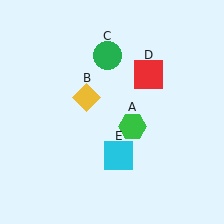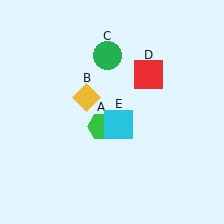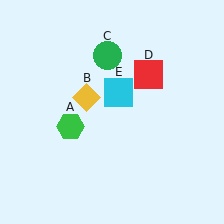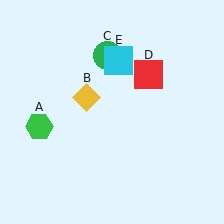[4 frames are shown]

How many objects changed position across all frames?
2 objects changed position: green hexagon (object A), cyan square (object E).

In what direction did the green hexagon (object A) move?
The green hexagon (object A) moved left.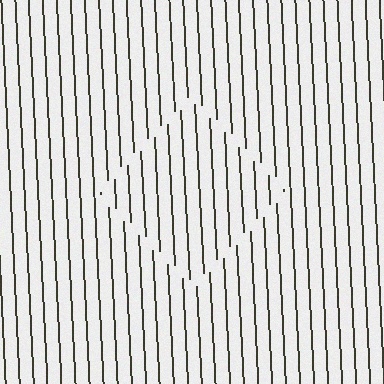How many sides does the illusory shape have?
4 sides — the line-ends trace a square.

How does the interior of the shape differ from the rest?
The interior of the shape contains the same grating, shifted by half a period — the contour is defined by the phase discontinuity where line-ends from the inner and outer gratings abut.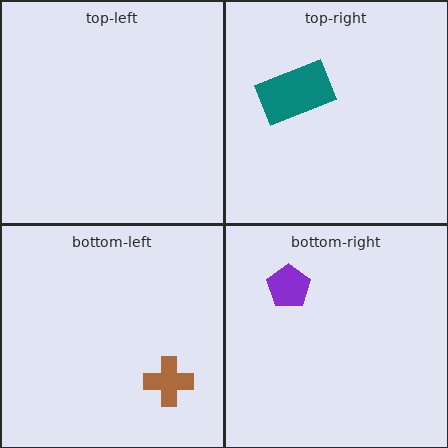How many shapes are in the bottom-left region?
1.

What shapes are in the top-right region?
The teal rectangle.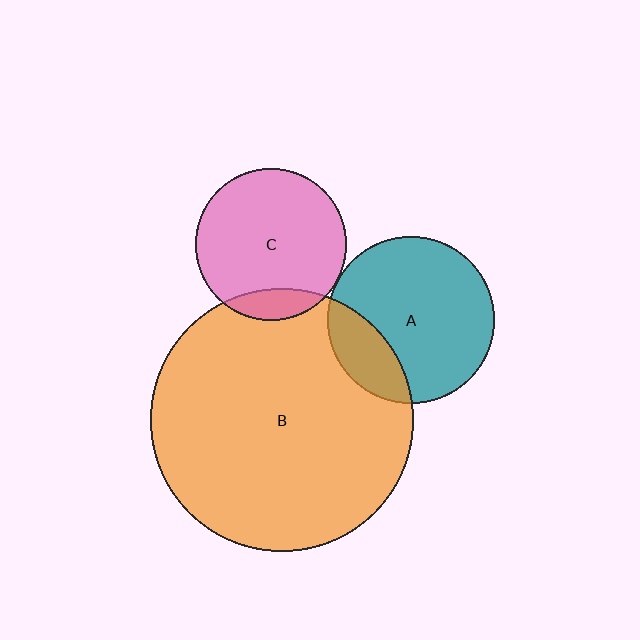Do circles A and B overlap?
Yes.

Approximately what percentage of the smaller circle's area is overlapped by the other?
Approximately 20%.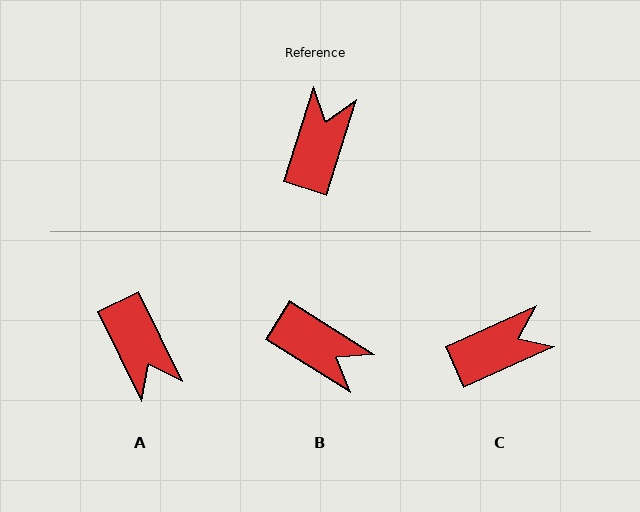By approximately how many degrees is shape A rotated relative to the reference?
Approximately 137 degrees clockwise.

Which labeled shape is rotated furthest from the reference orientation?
A, about 137 degrees away.